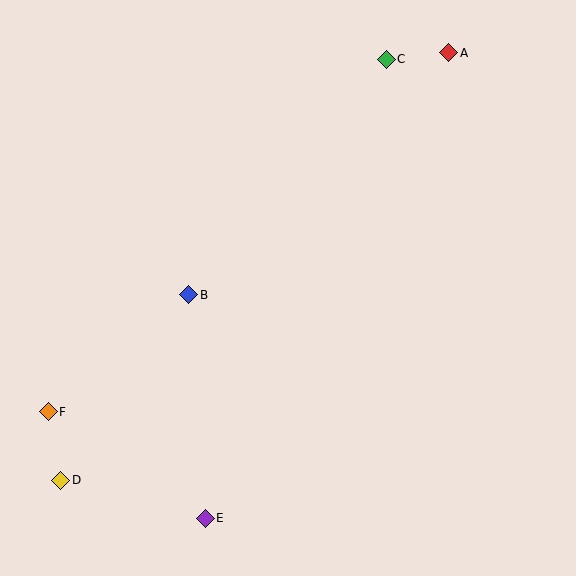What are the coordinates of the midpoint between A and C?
The midpoint between A and C is at (417, 56).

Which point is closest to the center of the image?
Point B at (189, 295) is closest to the center.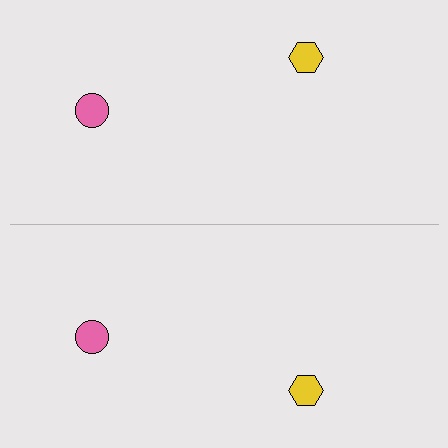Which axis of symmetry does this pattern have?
The pattern has a horizontal axis of symmetry running through the center of the image.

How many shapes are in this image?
There are 4 shapes in this image.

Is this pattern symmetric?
Yes, this pattern has bilateral (reflection) symmetry.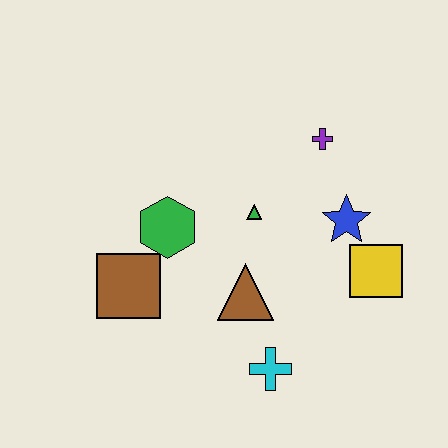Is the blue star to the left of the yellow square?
Yes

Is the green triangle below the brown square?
No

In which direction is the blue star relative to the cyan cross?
The blue star is above the cyan cross.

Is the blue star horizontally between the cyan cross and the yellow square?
Yes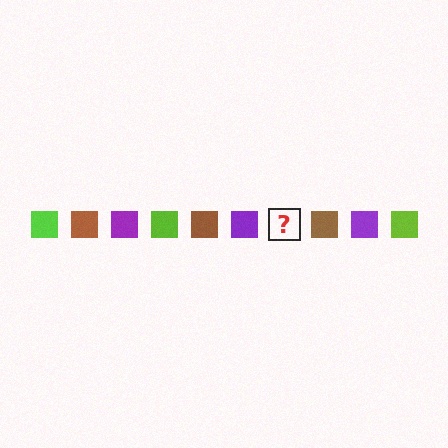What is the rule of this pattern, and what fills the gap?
The rule is that the pattern cycles through lime, brown, purple squares. The gap should be filled with a lime square.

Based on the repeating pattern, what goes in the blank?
The blank should be a lime square.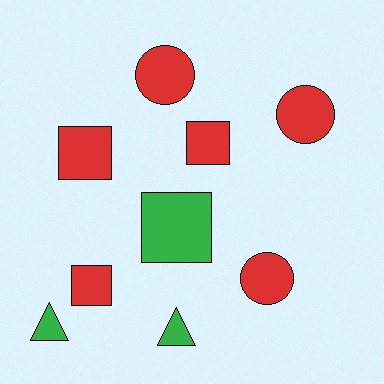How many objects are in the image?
There are 9 objects.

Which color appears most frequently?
Red, with 6 objects.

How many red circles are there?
There are 3 red circles.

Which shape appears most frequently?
Square, with 4 objects.